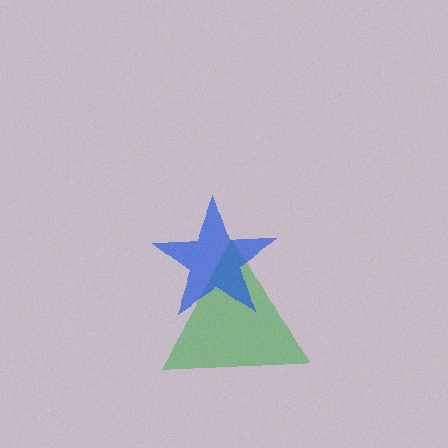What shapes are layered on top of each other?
The layered shapes are: a green triangle, a blue star.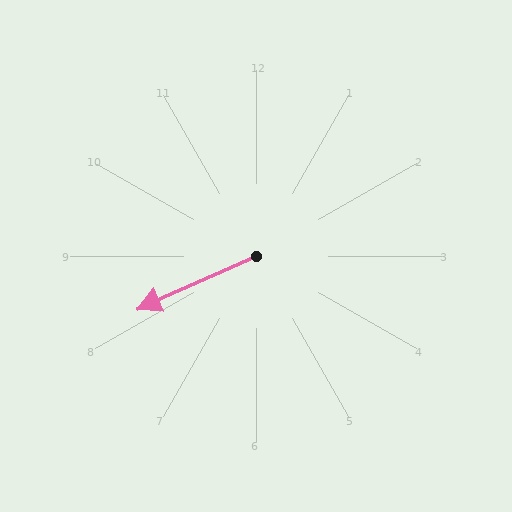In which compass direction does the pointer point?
Southwest.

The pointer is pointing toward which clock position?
Roughly 8 o'clock.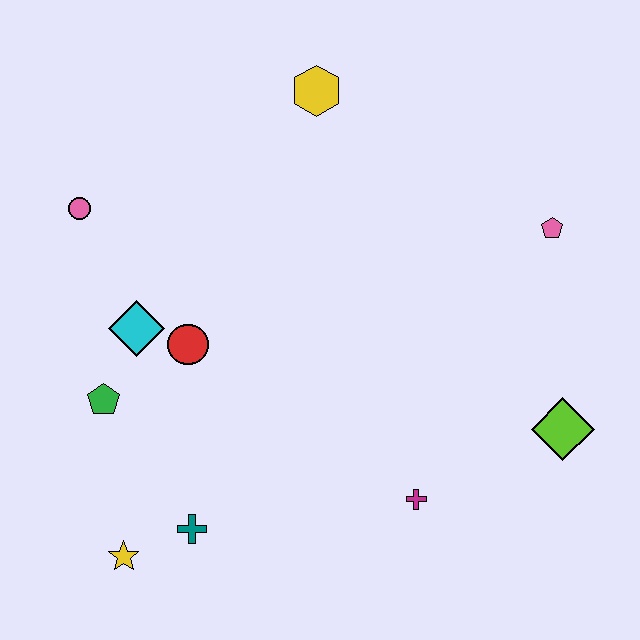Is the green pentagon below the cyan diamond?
Yes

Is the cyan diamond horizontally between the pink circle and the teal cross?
Yes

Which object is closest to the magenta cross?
The lime diamond is closest to the magenta cross.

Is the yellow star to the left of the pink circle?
No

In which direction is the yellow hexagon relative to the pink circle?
The yellow hexagon is to the right of the pink circle.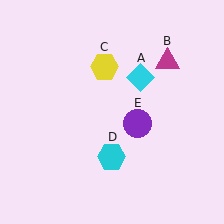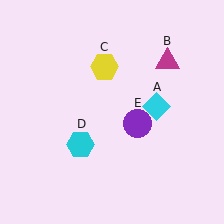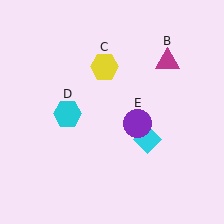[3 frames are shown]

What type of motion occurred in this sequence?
The cyan diamond (object A), cyan hexagon (object D) rotated clockwise around the center of the scene.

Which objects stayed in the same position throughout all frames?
Magenta triangle (object B) and yellow hexagon (object C) and purple circle (object E) remained stationary.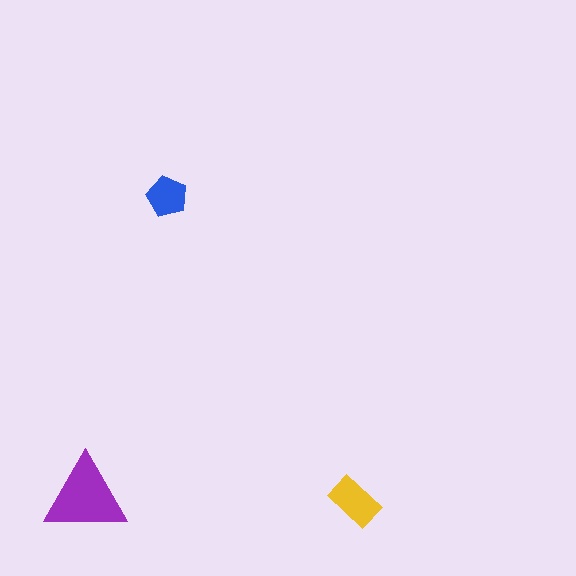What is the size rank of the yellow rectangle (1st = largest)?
2nd.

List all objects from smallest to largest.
The blue pentagon, the yellow rectangle, the purple triangle.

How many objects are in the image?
There are 3 objects in the image.